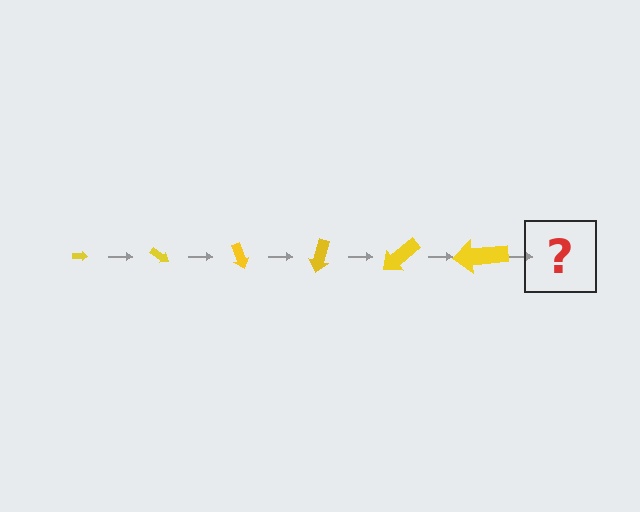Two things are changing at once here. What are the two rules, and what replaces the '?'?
The two rules are that the arrow grows larger each step and it rotates 35 degrees each step. The '?' should be an arrow, larger than the previous one and rotated 210 degrees from the start.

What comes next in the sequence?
The next element should be an arrow, larger than the previous one and rotated 210 degrees from the start.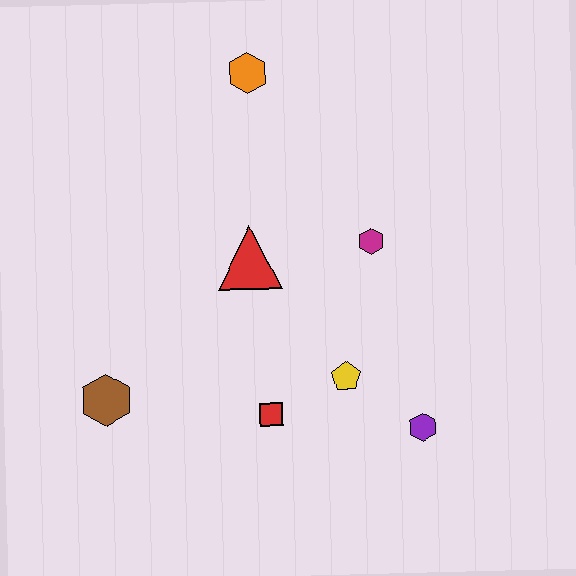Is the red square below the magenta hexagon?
Yes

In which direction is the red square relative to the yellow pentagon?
The red square is to the left of the yellow pentagon.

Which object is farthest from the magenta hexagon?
The brown hexagon is farthest from the magenta hexagon.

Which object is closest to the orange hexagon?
The red triangle is closest to the orange hexagon.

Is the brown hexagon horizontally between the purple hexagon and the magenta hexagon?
No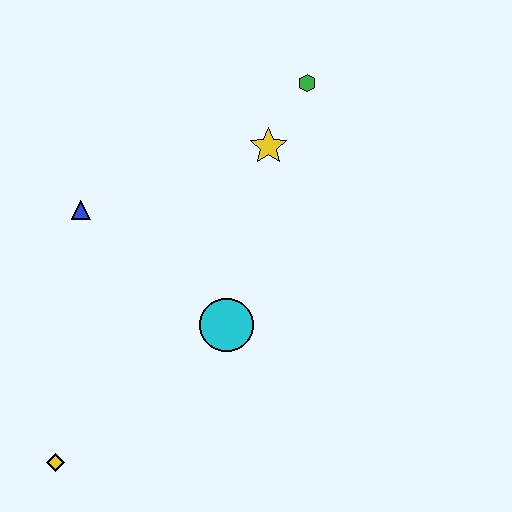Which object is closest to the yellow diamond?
The cyan circle is closest to the yellow diamond.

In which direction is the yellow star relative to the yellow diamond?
The yellow star is above the yellow diamond.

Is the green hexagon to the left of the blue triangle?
No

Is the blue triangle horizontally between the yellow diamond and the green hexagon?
Yes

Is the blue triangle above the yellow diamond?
Yes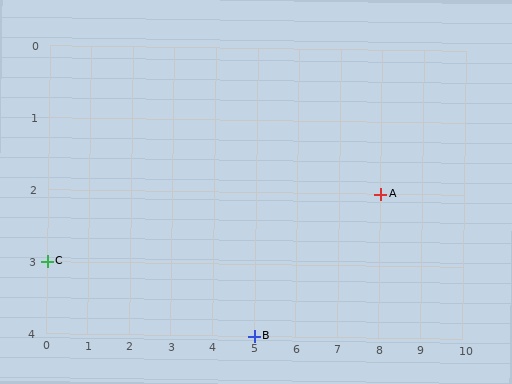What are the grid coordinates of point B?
Point B is at grid coordinates (5, 4).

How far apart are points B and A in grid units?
Points B and A are 3 columns and 2 rows apart (about 3.6 grid units diagonally).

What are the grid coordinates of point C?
Point C is at grid coordinates (0, 3).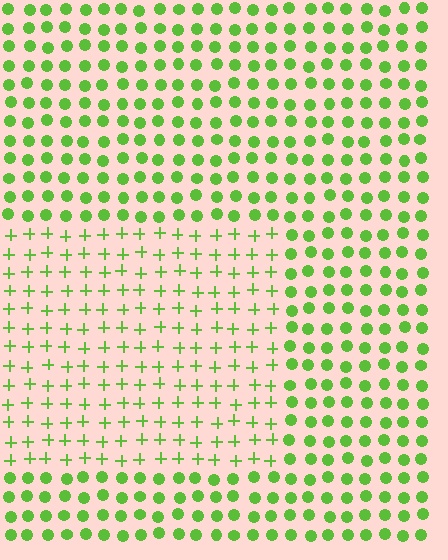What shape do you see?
I see a rectangle.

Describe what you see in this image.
The image is filled with small lime elements arranged in a uniform grid. A rectangle-shaped region contains plus signs, while the surrounding area contains circles. The boundary is defined purely by the change in element shape.